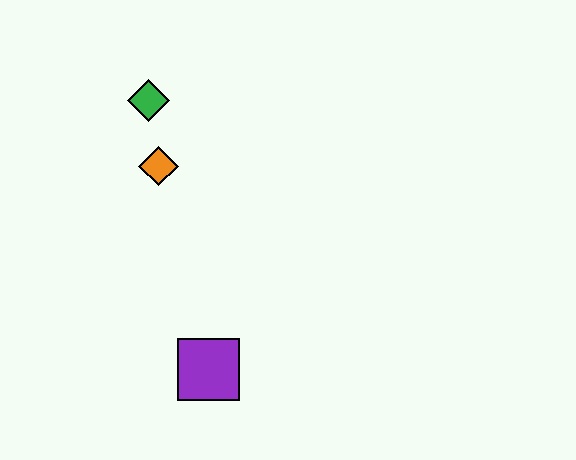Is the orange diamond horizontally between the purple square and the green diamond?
Yes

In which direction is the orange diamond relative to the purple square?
The orange diamond is above the purple square.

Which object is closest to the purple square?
The orange diamond is closest to the purple square.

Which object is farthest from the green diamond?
The purple square is farthest from the green diamond.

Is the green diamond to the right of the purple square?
No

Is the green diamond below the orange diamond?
No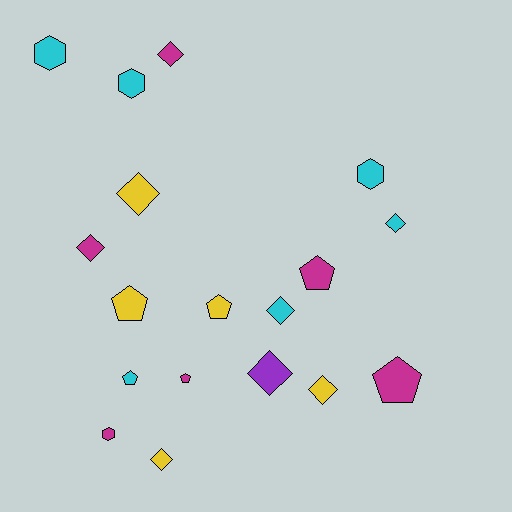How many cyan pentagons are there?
There is 1 cyan pentagon.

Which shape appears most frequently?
Diamond, with 8 objects.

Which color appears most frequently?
Cyan, with 6 objects.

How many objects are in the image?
There are 18 objects.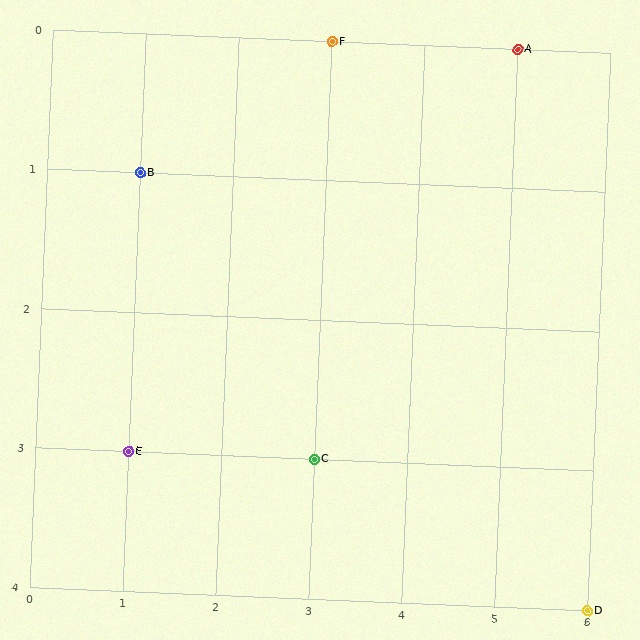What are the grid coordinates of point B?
Point B is at grid coordinates (1, 1).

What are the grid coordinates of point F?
Point F is at grid coordinates (3, 0).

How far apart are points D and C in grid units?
Points D and C are 3 columns and 1 row apart (about 3.2 grid units diagonally).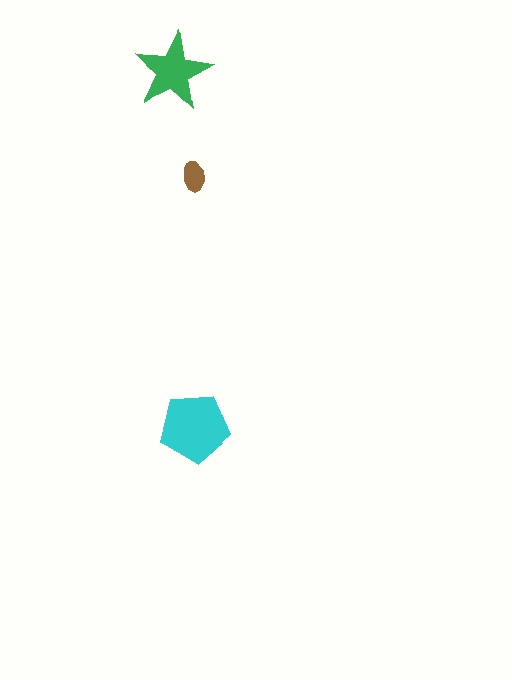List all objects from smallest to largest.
The brown ellipse, the green star, the cyan pentagon.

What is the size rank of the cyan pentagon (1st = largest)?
1st.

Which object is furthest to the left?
The green star is leftmost.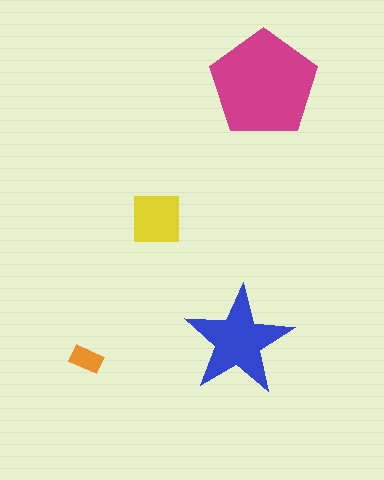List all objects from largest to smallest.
The magenta pentagon, the blue star, the yellow square, the orange rectangle.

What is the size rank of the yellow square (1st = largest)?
3rd.